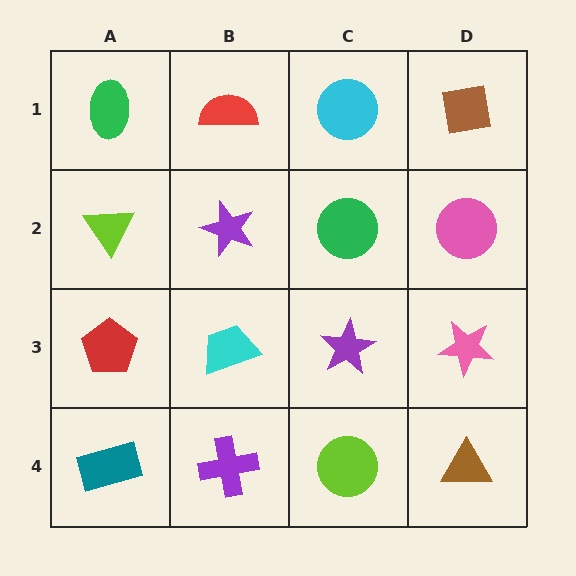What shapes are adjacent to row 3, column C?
A green circle (row 2, column C), a lime circle (row 4, column C), a cyan trapezoid (row 3, column B), a pink star (row 3, column D).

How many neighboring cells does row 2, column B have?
4.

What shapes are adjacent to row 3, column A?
A lime triangle (row 2, column A), a teal rectangle (row 4, column A), a cyan trapezoid (row 3, column B).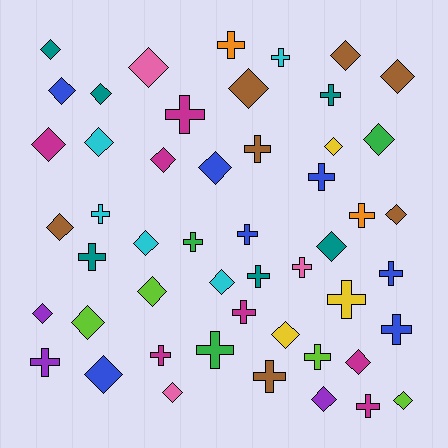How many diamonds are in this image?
There are 27 diamonds.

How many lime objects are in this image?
There are 4 lime objects.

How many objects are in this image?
There are 50 objects.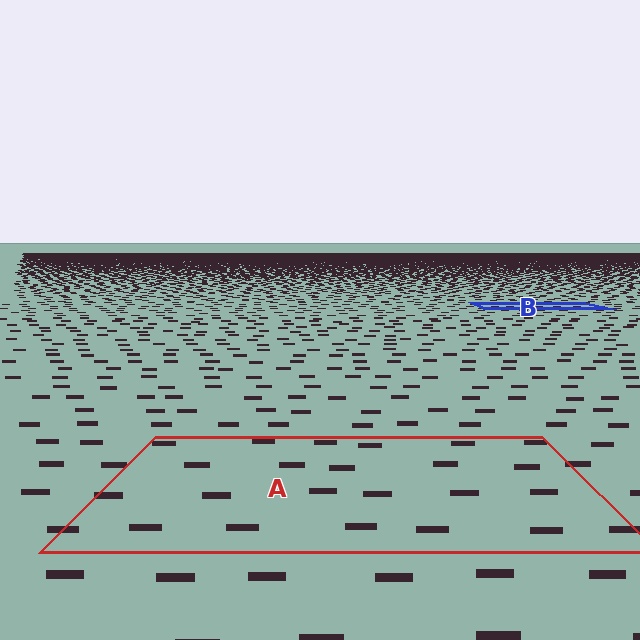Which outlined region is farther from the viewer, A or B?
Region B is farther from the viewer — the texture elements inside it appear smaller and more densely packed.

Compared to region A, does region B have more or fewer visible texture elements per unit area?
Region B has more texture elements per unit area — they are packed more densely because it is farther away.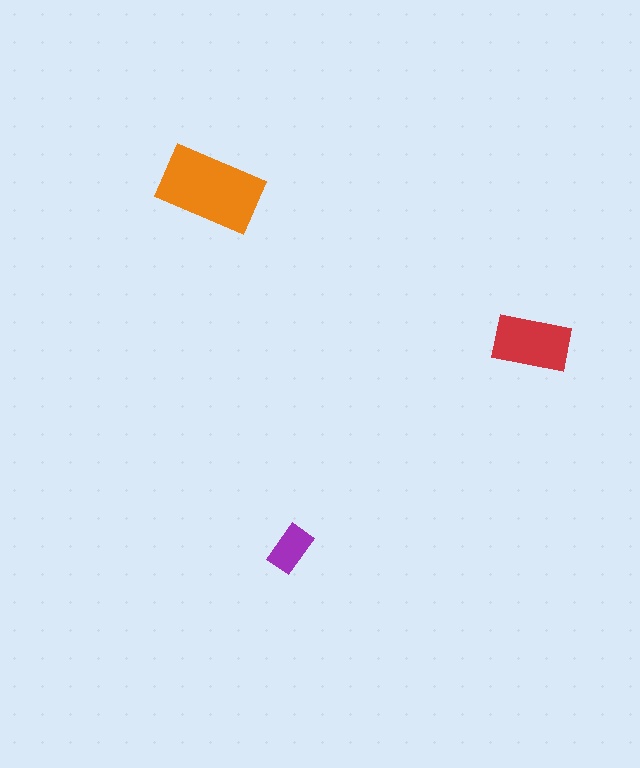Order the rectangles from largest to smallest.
the orange one, the red one, the purple one.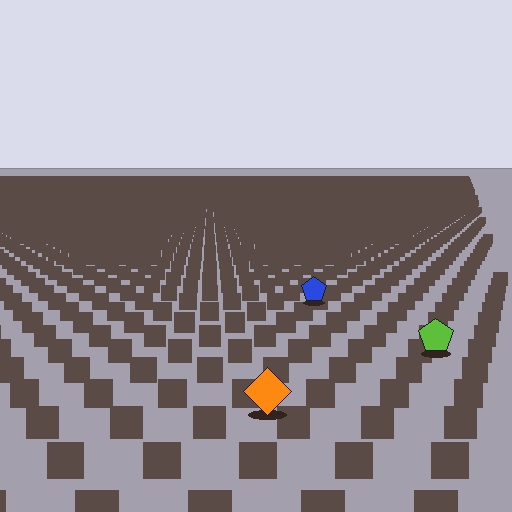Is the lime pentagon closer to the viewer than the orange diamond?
No. The orange diamond is closer — you can tell from the texture gradient: the ground texture is coarser near it.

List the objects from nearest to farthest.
From nearest to farthest: the orange diamond, the lime pentagon, the blue pentagon.